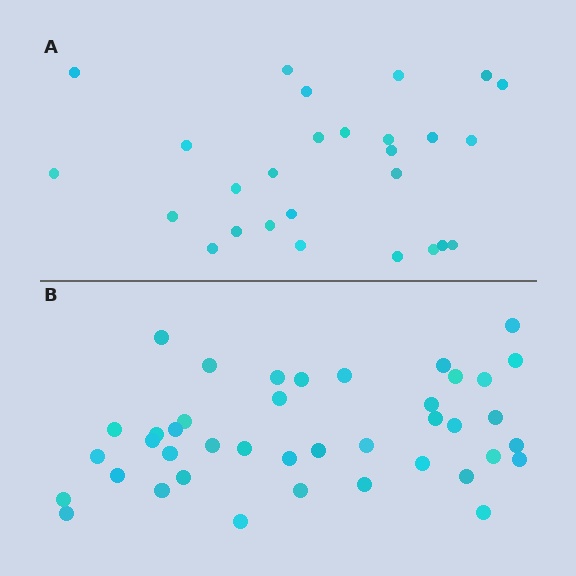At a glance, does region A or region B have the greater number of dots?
Region B (the bottom region) has more dots.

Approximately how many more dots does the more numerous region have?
Region B has approximately 15 more dots than region A.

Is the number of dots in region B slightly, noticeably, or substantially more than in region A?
Region B has substantially more. The ratio is roughly 1.5 to 1.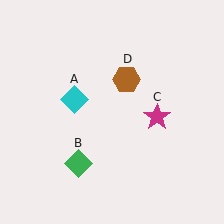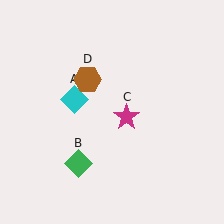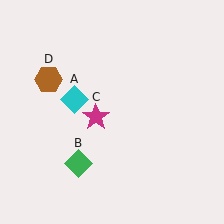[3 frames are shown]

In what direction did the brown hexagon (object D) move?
The brown hexagon (object D) moved left.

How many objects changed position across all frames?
2 objects changed position: magenta star (object C), brown hexagon (object D).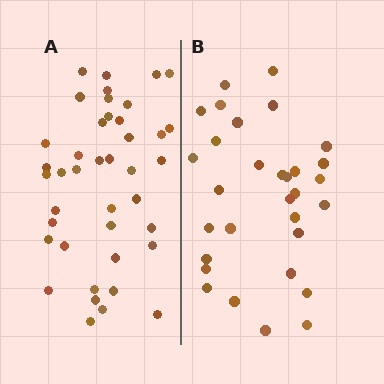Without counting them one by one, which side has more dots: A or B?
Region A (the left region) has more dots.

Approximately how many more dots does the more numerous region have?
Region A has roughly 10 or so more dots than region B.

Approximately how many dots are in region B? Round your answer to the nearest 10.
About 30 dots. (The exact count is 31, which rounds to 30.)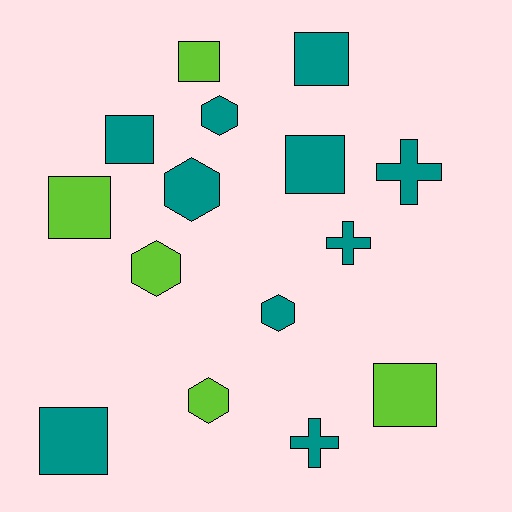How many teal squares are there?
There are 4 teal squares.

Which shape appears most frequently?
Square, with 7 objects.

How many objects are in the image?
There are 15 objects.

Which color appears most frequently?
Teal, with 10 objects.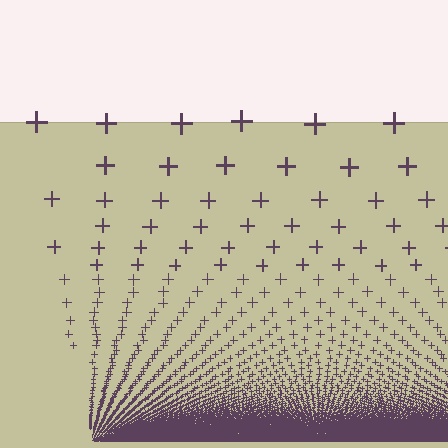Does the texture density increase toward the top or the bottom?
Density increases toward the bottom.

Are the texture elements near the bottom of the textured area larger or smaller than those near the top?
Smaller. The gradient is inverted — elements near the bottom are smaller and denser.